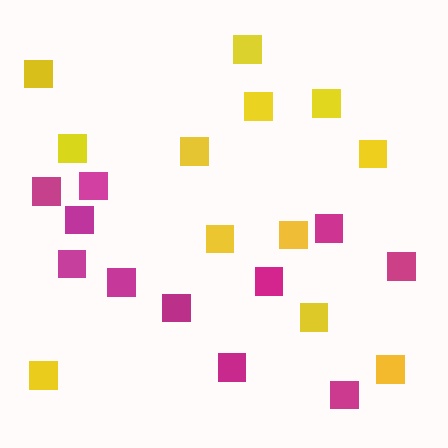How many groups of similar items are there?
There are 2 groups: one group of yellow squares (12) and one group of magenta squares (11).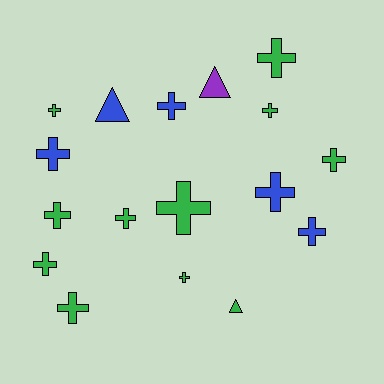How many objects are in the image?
There are 17 objects.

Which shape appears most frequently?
Cross, with 14 objects.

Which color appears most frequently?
Green, with 11 objects.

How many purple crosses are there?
There are no purple crosses.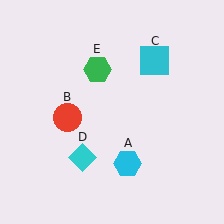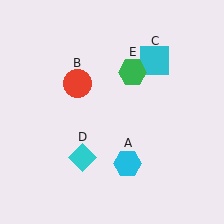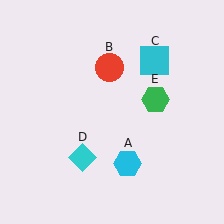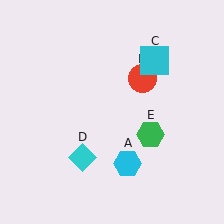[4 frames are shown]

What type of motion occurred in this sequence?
The red circle (object B), green hexagon (object E) rotated clockwise around the center of the scene.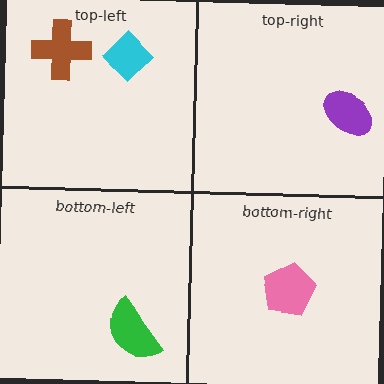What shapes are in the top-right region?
The purple ellipse.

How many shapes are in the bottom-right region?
1.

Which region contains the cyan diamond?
The top-left region.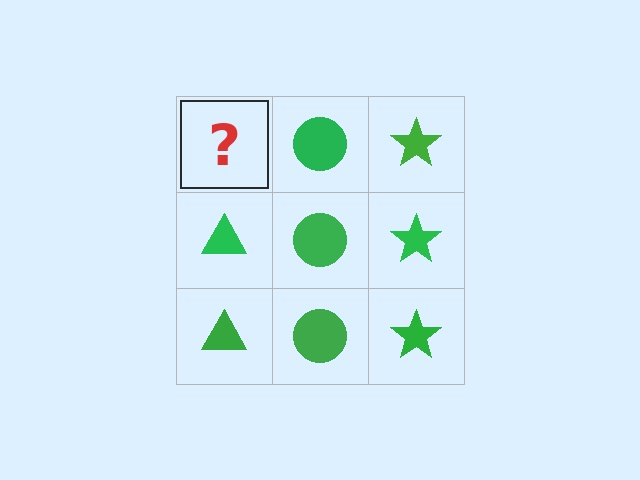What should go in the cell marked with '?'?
The missing cell should contain a green triangle.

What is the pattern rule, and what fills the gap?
The rule is that each column has a consistent shape. The gap should be filled with a green triangle.